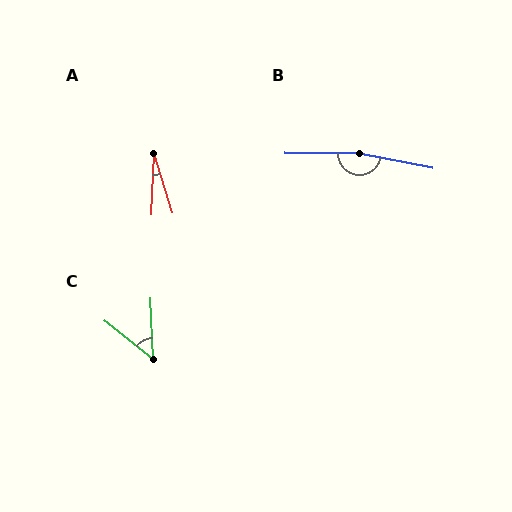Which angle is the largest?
B, at approximately 169 degrees.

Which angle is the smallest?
A, at approximately 20 degrees.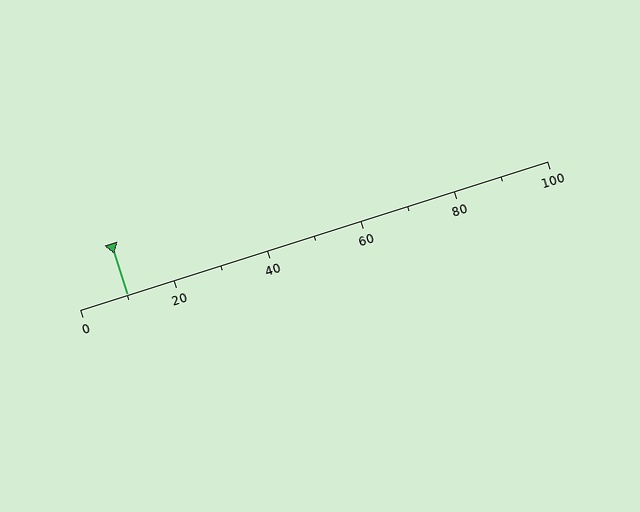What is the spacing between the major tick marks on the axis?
The major ticks are spaced 20 apart.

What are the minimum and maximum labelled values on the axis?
The axis runs from 0 to 100.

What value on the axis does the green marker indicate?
The marker indicates approximately 10.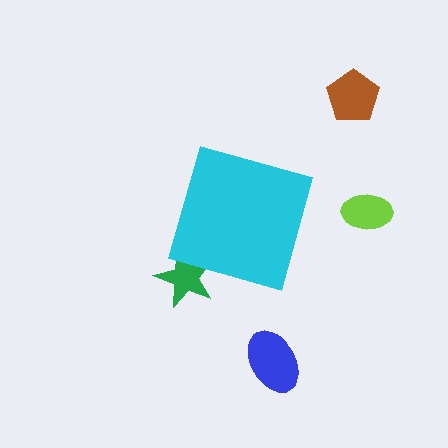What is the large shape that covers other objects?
A cyan diamond.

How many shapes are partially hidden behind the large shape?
1 shape is partially hidden.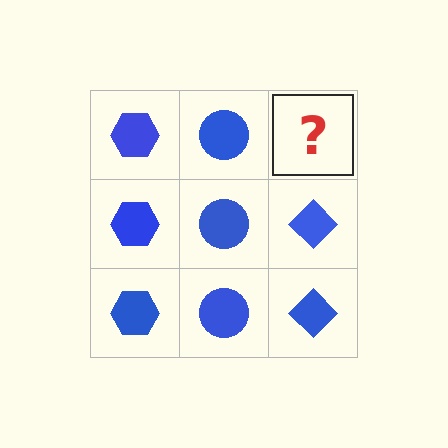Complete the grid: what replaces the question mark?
The question mark should be replaced with a blue diamond.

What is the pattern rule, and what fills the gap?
The rule is that each column has a consistent shape. The gap should be filled with a blue diamond.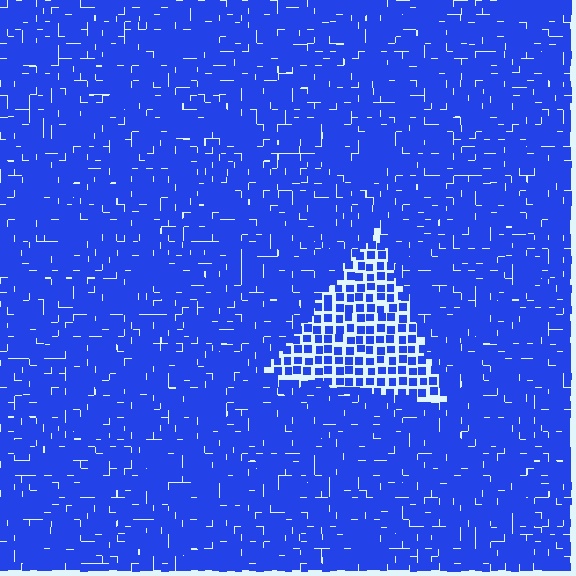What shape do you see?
I see a triangle.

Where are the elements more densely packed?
The elements are more densely packed outside the triangle boundary.